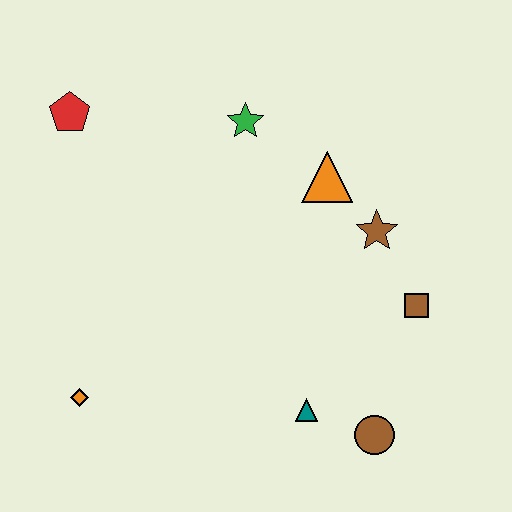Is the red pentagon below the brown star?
No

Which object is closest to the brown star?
The orange triangle is closest to the brown star.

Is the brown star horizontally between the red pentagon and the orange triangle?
No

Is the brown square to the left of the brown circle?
No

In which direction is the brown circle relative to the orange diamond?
The brown circle is to the right of the orange diamond.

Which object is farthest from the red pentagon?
The brown circle is farthest from the red pentagon.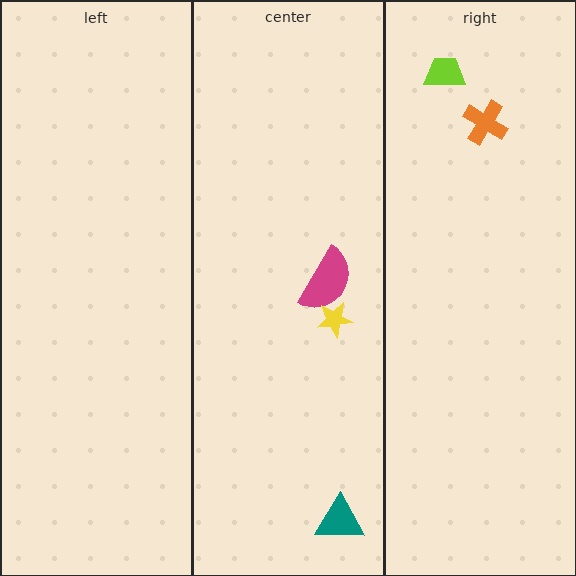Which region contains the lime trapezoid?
The right region.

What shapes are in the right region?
The orange cross, the lime trapezoid.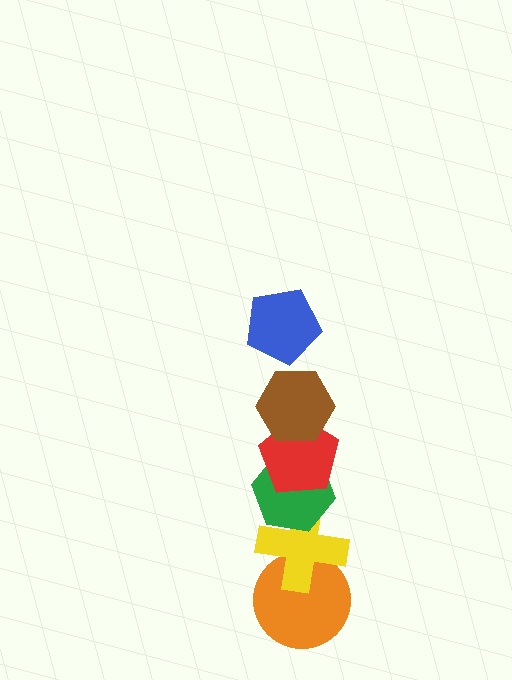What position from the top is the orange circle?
The orange circle is 6th from the top.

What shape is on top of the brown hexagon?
The blue pentagon is on top of the brown hexagon.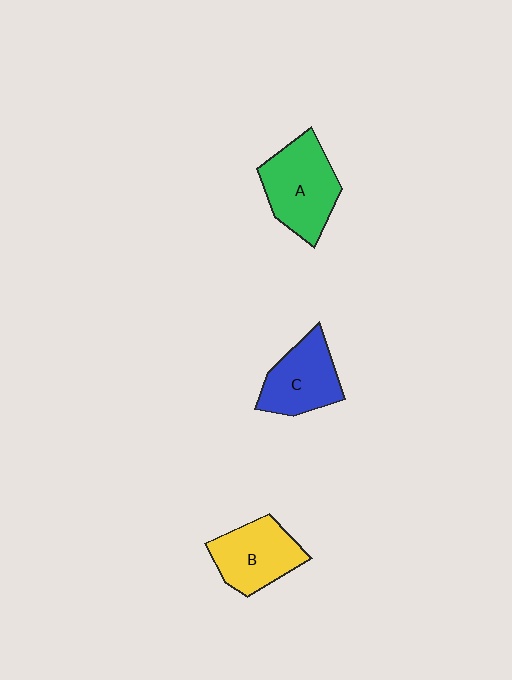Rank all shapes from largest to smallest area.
From largest to smallest: A (green), B (yellow), C (blue).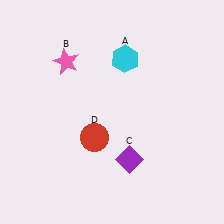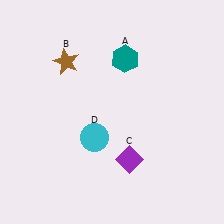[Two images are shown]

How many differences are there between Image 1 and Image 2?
There are 3 differences between the two images.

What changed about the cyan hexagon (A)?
In Image 1, A is cyan. In Image 2, it changed to teal.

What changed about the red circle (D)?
In Image 1, D is red. In Image 2, it changed to cyan.